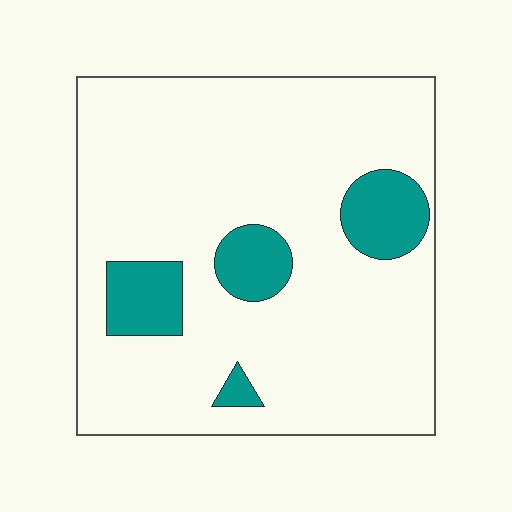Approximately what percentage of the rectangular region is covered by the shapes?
Approximately 15%.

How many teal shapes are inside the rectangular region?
4.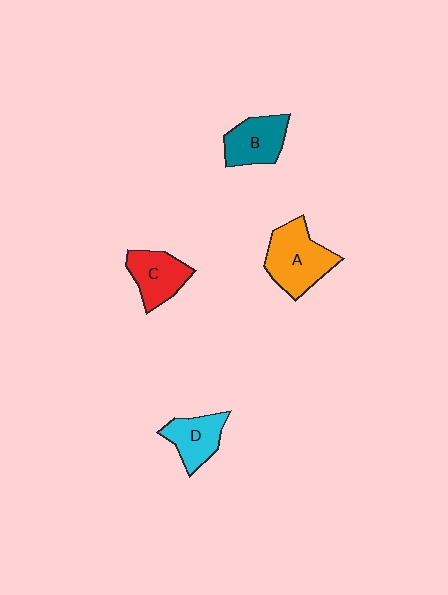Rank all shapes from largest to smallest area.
From largest to smallest: A (orange), B (teal), C (red), D (cyan).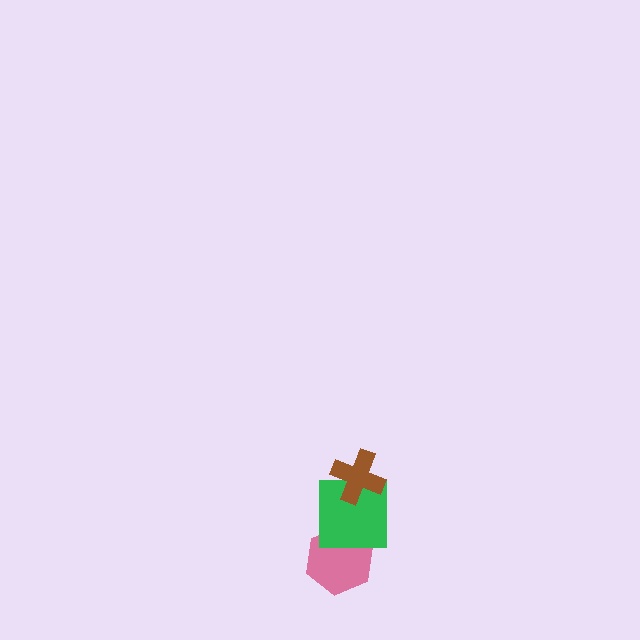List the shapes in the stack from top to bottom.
From top to bottom: the brown cross, the green square, the pink hexagon.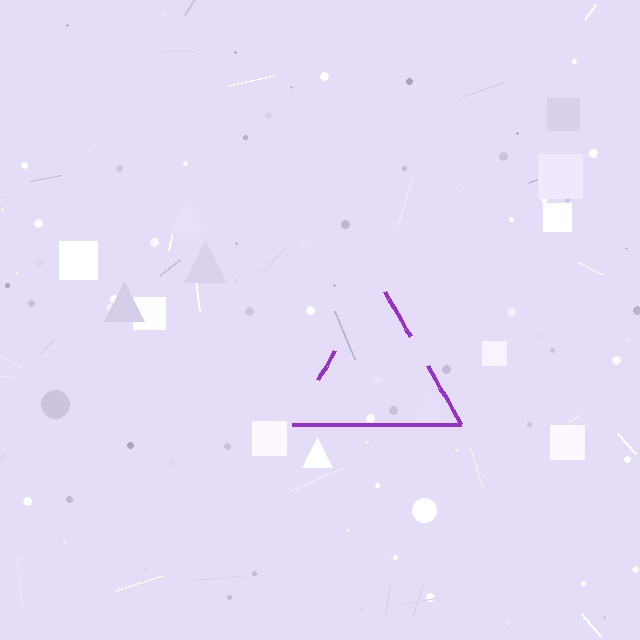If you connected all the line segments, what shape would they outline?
They would outline a triangle.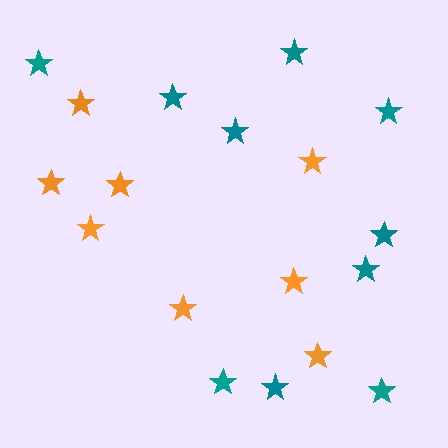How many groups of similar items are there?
There are 2 groups: one group of teal stars (10) and one group of orange stars (8).